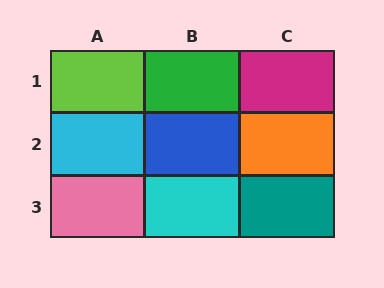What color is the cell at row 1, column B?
Green.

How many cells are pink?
1 cell is pink.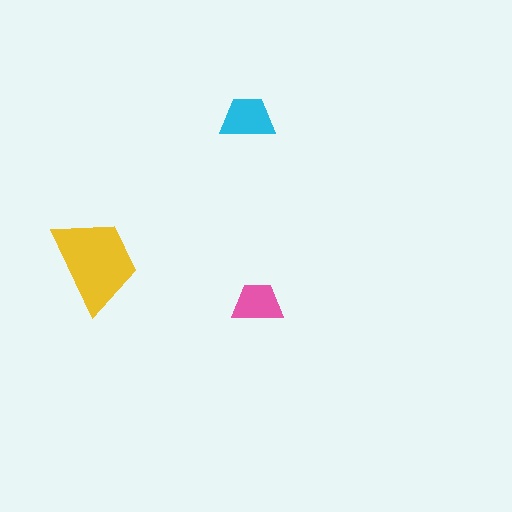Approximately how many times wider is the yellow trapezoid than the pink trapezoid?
About 2 times wider.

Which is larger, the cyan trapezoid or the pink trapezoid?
The cyan one.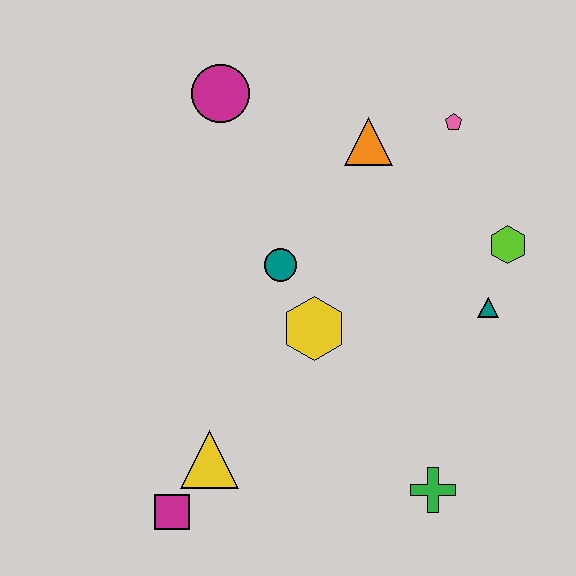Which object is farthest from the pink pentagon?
The magenta square is farthest from the pink pentagon.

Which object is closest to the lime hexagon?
The teal triangle is closest to the lime hexagon.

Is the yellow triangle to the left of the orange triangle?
Yes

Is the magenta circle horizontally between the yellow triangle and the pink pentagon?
Yes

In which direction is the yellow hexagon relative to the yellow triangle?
The yellow hexagon is above the yellow triangle.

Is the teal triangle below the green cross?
No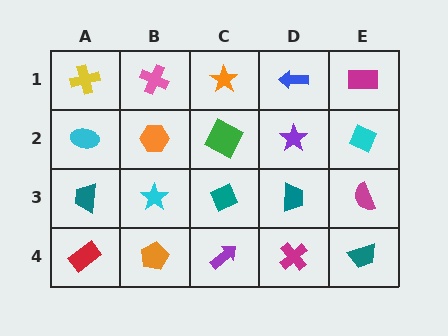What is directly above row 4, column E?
A magenta semicircle.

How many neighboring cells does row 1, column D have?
3.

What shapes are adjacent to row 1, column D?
A purple star (row 2, column D), an orange star (row 1, column C), a magenta rectangle (row 1, column E).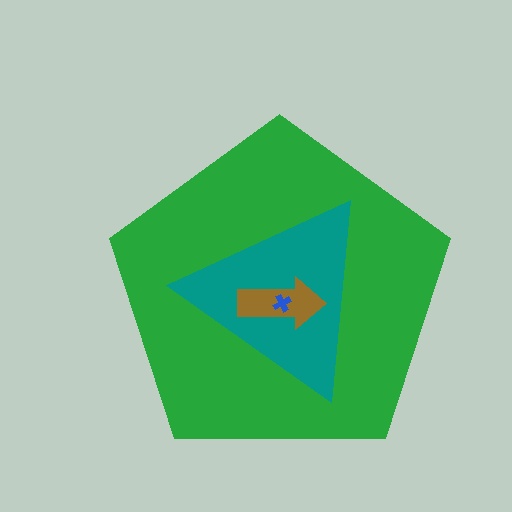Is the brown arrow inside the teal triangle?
Yes.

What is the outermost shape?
The green pentagon.